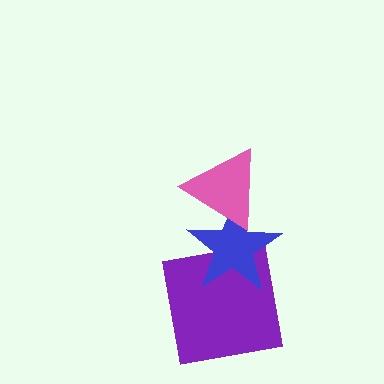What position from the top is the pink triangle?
The pink triangle is 1st from the top.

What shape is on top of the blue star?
The pink triangle is on top of the blue star.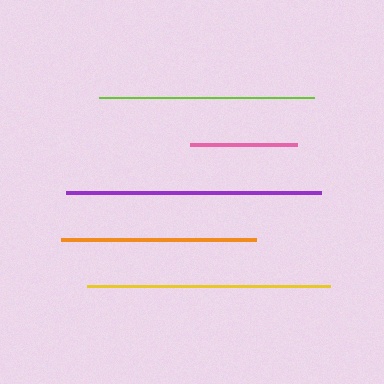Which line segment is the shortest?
The pink line is the shortest at approximately 107 pixels.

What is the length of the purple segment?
The purple segment is approximately 256 pixels long.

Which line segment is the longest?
The purple line is the longest at approximately 256 pixels.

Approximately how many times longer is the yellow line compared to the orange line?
The yellow line is approximately 1.2 times the length of the orange line.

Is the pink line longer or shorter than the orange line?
The orange line is longer than the pink line.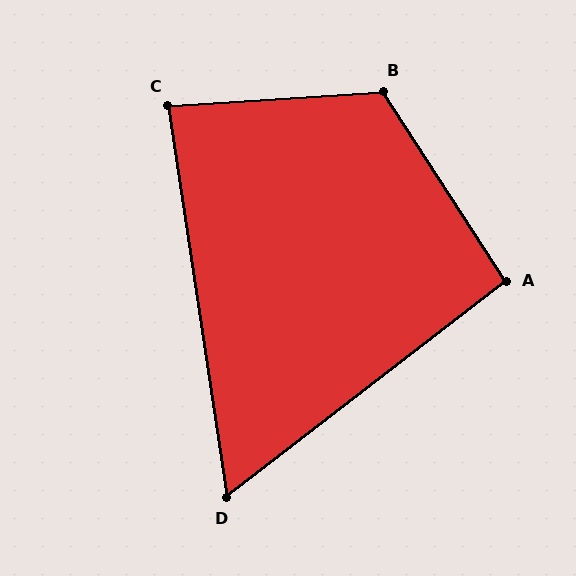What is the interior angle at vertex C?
Approximately 85 degrees (approximately right).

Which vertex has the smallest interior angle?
D, at approximately 61 degrees.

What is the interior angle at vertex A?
Approximately 95 degrees (approximately right).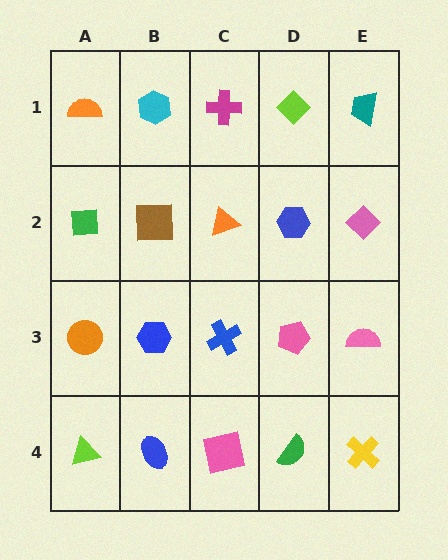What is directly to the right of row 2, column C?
A blue hexagon.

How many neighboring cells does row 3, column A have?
3.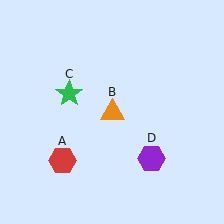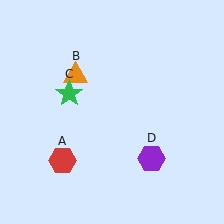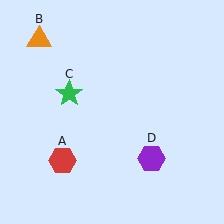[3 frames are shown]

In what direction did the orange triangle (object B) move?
The orange triangle (object B) moved up and to the left.